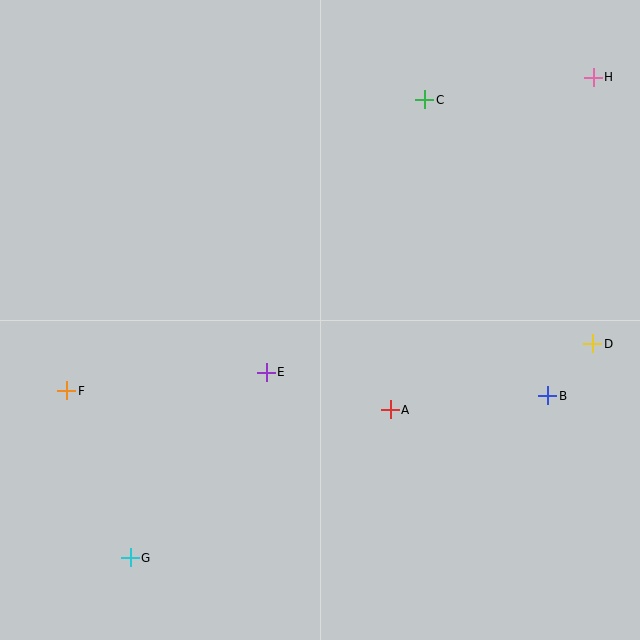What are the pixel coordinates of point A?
Point A is at (390, 410).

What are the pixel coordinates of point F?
Point F is at (67, 391).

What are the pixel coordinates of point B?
Point B is at (548, 396).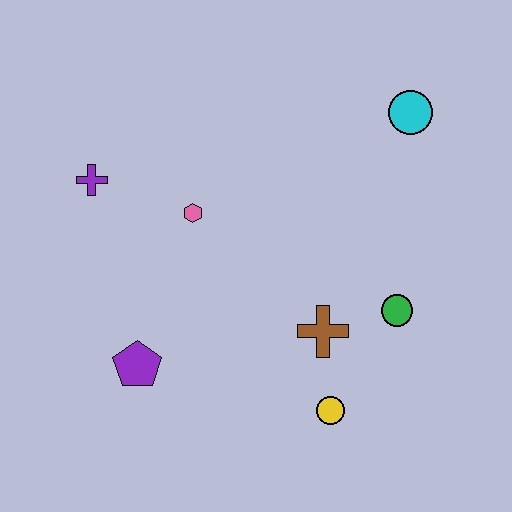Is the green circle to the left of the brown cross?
No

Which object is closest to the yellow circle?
The brown cross is closest to the yellow circle.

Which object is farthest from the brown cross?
The purple cross is farthest from the brown cross.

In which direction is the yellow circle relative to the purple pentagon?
The yellow circle is to the right of the purple pentagon.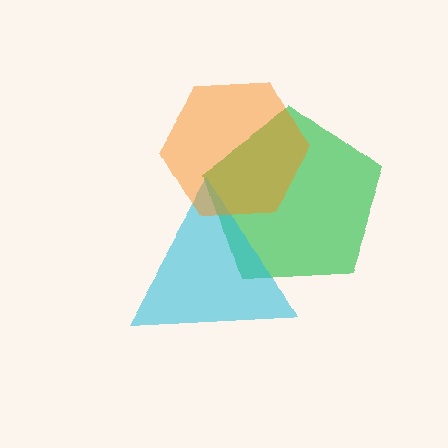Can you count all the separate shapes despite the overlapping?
Yes, there are 3 separate shapes.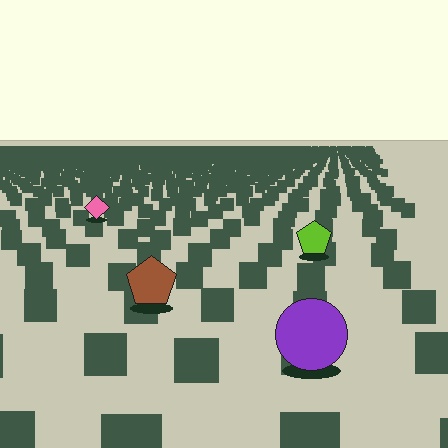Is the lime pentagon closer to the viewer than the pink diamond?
Yes. The lime pentagon is closer — you can tell from the texture gradient: the ground texture is coarser near it.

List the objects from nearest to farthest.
From nearest to farthest: the purple circle, the brown pentagon, the lime pentagon, the pink diamond.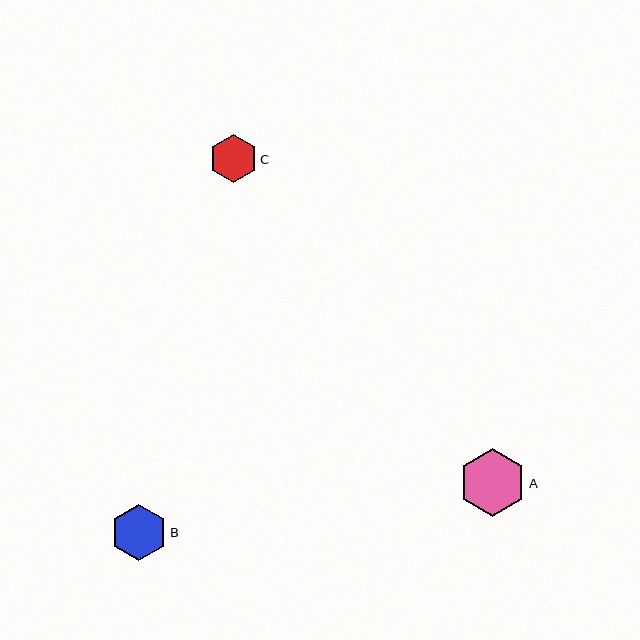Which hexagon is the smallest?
Hexagon C is the smallest with a size of approximately 48 pixels.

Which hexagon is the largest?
Hexagon A is the largest with a size of approximately 67 pixels.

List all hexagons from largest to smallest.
From largest to smallest: A, B, C.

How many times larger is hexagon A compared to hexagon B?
Hexagon A is approximately 1.2 times the size of hexagon B.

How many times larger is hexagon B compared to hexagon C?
Hexagon B is approximately 1.2 times the size of hexagon C.